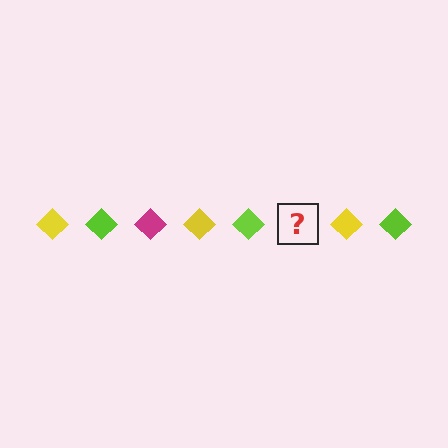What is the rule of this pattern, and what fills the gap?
The rule is that the pattern cycles through yellow, lime, magenta diamonds. The gap should be filled with a magenta diamond.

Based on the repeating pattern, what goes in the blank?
The blank should be a magenta diamond.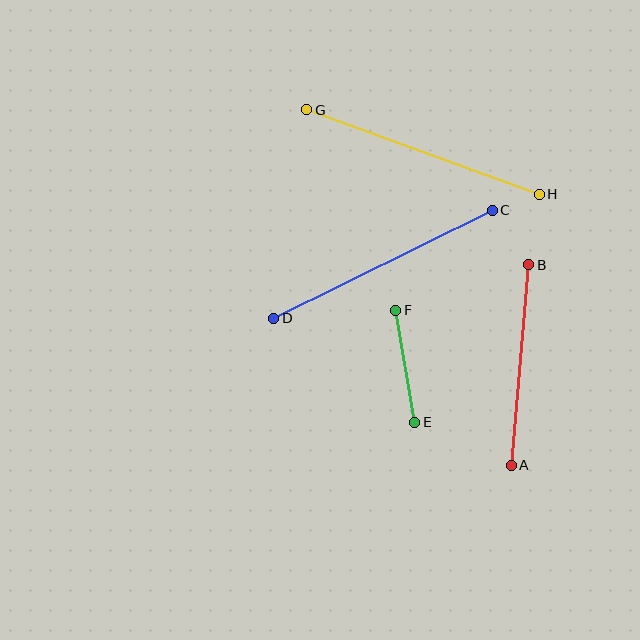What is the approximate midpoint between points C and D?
The midpoint is at approximately (383, 264) pixels.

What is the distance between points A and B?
The distance is approximately 201 pixels.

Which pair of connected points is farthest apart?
Points G and H are farthest apart.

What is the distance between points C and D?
The distance is approximately 244 pixels.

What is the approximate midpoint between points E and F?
The midpoint is at approximately (405, 366) pixels.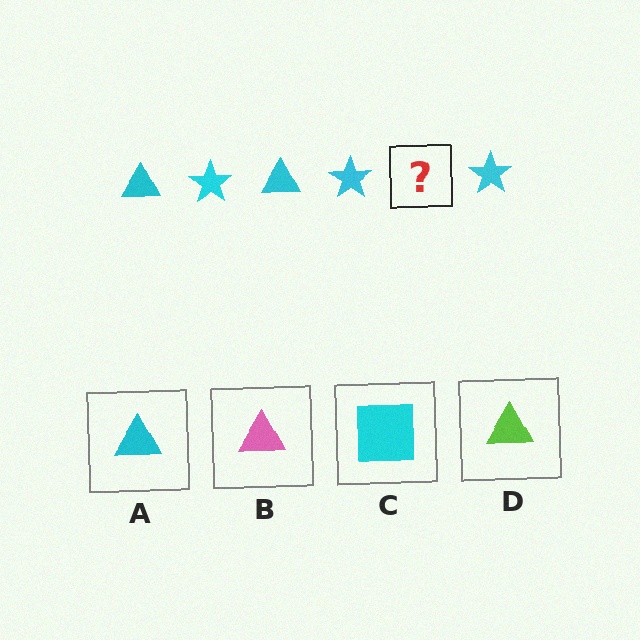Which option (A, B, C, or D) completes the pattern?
A.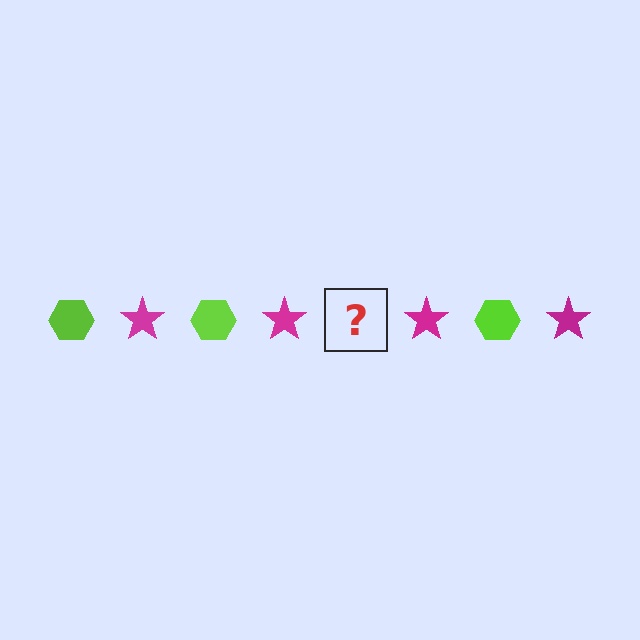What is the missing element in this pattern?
The missing element is a lime hexagon.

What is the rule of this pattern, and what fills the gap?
The rule is that the pattern alternates between lime hexagon and magenta star. The gap should be filled with a lime hexagon.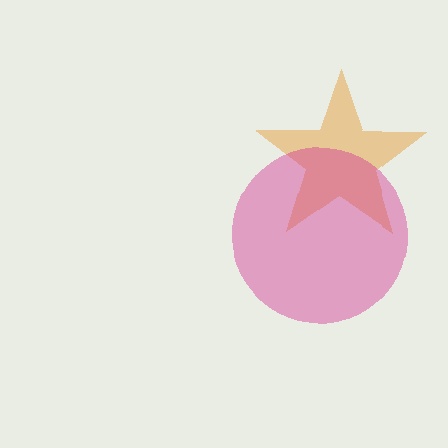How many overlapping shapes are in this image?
There are 2 overlapping shapes in the image.